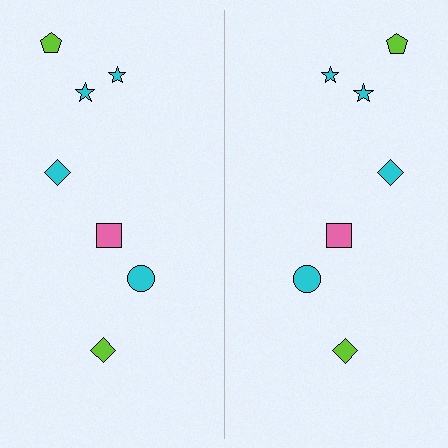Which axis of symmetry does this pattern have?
The pattern has a vertical axis of symmetry running through the center of the image.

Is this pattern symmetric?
Yes, this pattern has bilateral (reflection) symmetry.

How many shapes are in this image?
There are 14 shapes in this image.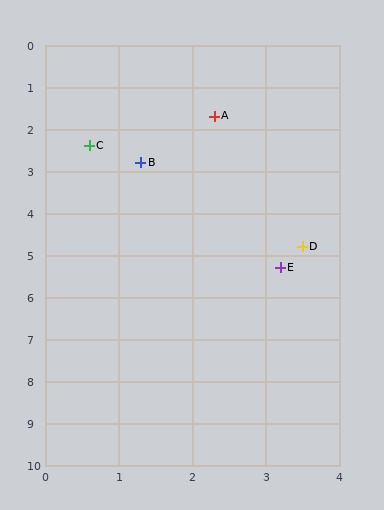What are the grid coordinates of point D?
Point D is at approximately (3.5, 4.8).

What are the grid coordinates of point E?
Point E is at approximately (3.2, 5.3).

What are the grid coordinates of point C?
Point C is at approximately (0.6, 2.4).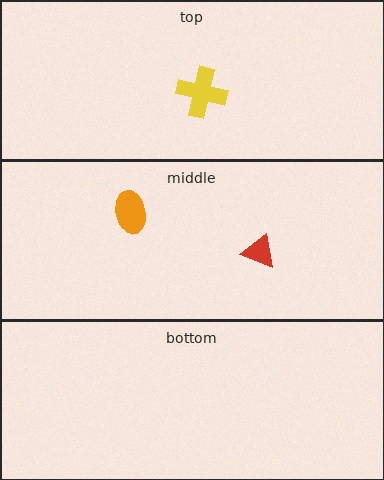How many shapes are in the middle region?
2.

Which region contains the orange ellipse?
The middle region.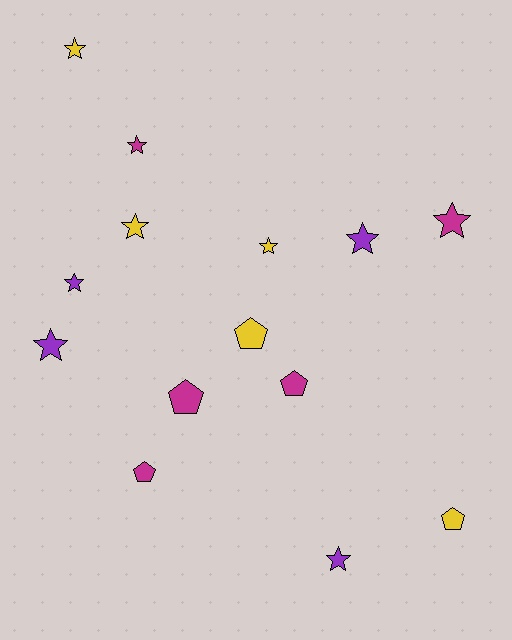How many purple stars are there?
There are 4 purple stars.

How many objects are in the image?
There are 14 objects.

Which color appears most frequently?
Yellow, with 5 objects.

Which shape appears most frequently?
Star, with 9 objects.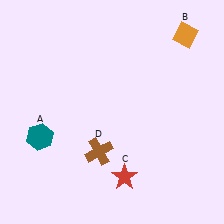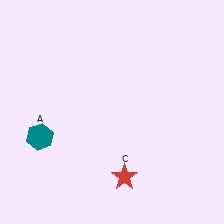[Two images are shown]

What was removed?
The orange diamond (B), the brown cross (D) were removed in Image 2.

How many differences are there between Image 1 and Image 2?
There are 2 differences between the two images.